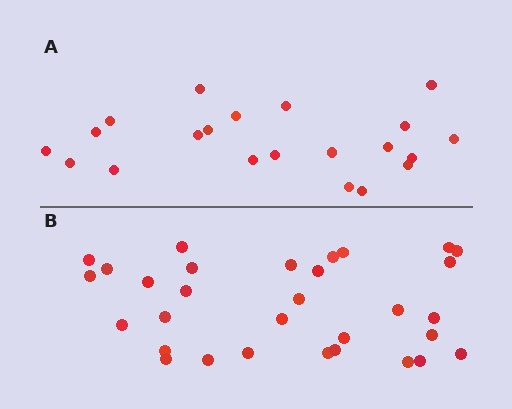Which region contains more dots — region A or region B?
Region B (the bottom region) has more dots.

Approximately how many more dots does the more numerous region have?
Region B has roughly 10 or so more dots than region A.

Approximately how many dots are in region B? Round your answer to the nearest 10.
About 30 dots. (The exact count is 31, which rounds to 30.)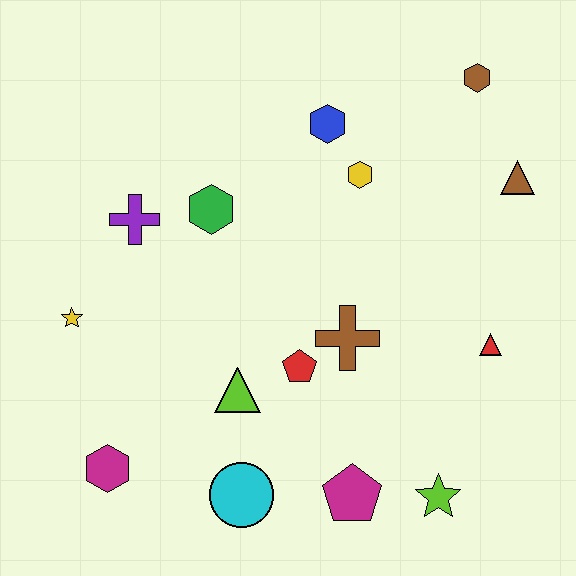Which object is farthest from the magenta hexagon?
The brown hexagon is farthest from the magenta hexagon.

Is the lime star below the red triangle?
Yes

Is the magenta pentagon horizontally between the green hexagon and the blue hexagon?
No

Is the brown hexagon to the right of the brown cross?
Yes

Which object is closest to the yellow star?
The purple cross is closest to the yellow star.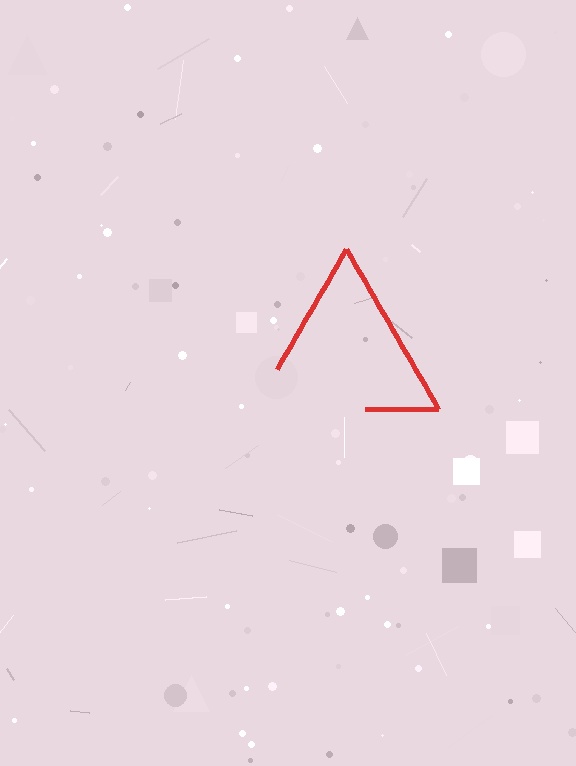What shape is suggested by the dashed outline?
The dashed outline suggests a triangle.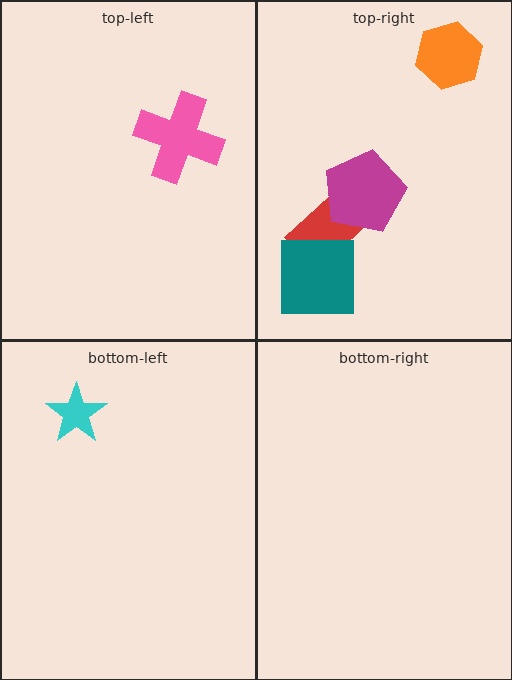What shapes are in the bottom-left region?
The cyan star.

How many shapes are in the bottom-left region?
1.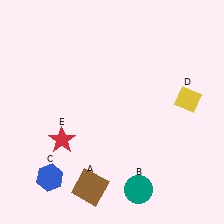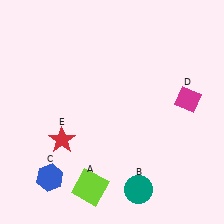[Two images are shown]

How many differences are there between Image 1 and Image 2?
There are 2 differences between the two images.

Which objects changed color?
A changed from brown to lime. D changed from yellow to magenta.